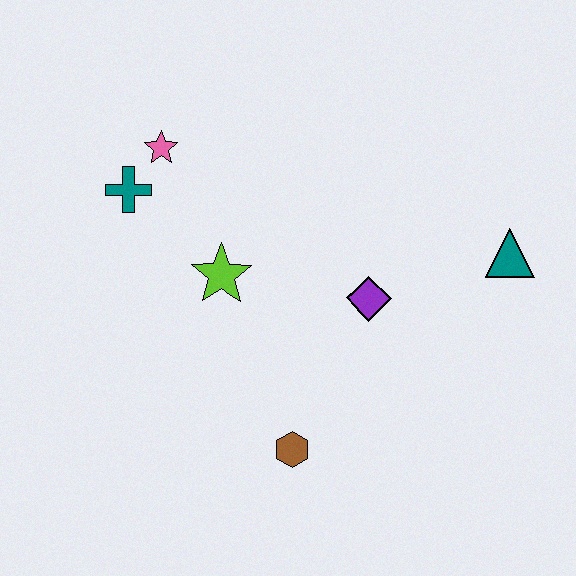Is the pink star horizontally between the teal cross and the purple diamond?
Yes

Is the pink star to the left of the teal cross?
No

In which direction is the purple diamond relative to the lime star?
The purple diamond is to the right of the lime star.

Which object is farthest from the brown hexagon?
The pink star is farthest from the brown hexagon.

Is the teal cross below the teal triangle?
No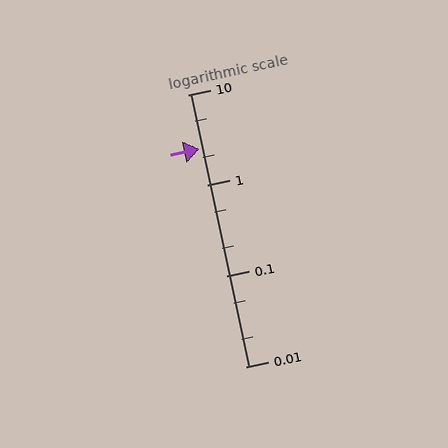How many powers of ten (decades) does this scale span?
The scale spans 3 decades, from 0.01 to 10.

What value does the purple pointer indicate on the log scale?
The pointer indicates approximately 2.5.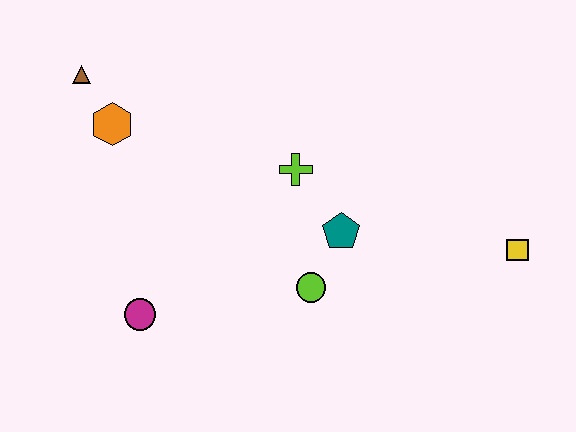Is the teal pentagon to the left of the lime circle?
No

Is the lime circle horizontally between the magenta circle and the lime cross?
No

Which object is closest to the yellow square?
The teal pentagon is closest to the yellow square.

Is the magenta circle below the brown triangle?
Yes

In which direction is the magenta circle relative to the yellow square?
The magenta circle is to the left of the yellow square.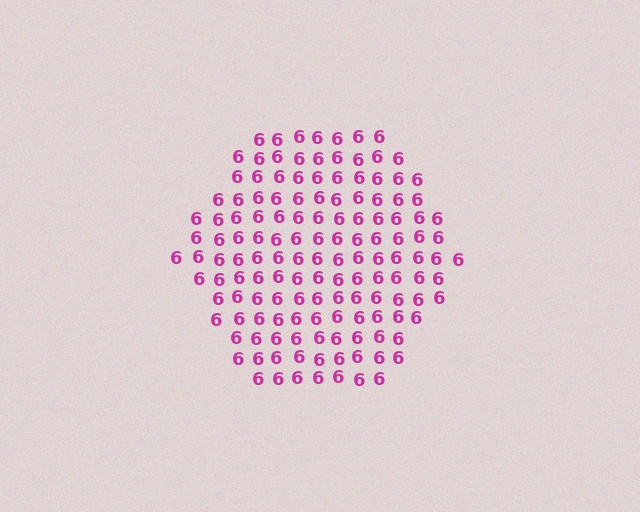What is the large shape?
The large shape is a hexagon.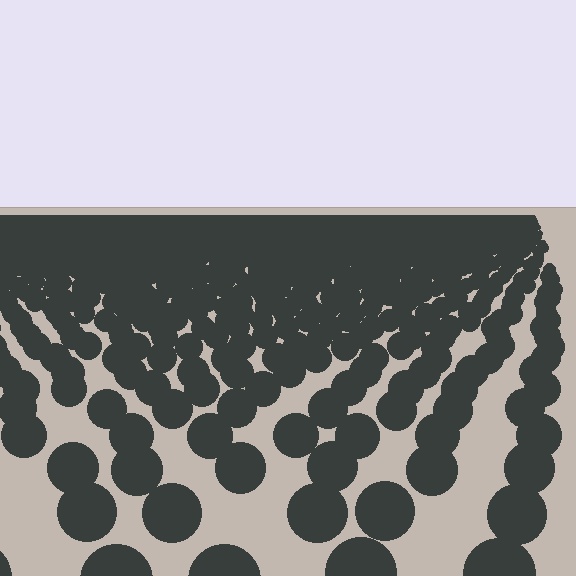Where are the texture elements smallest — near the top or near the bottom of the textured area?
Near the top.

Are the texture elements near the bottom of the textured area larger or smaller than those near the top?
Larger. Near the bottom, elements are closer to the viewer and appear at a bigger on-screen size.